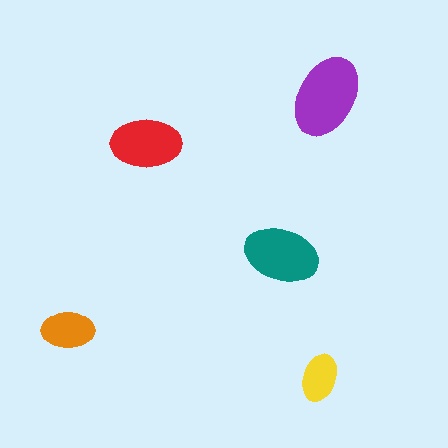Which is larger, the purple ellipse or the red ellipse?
The purple one.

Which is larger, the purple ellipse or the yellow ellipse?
The purple one.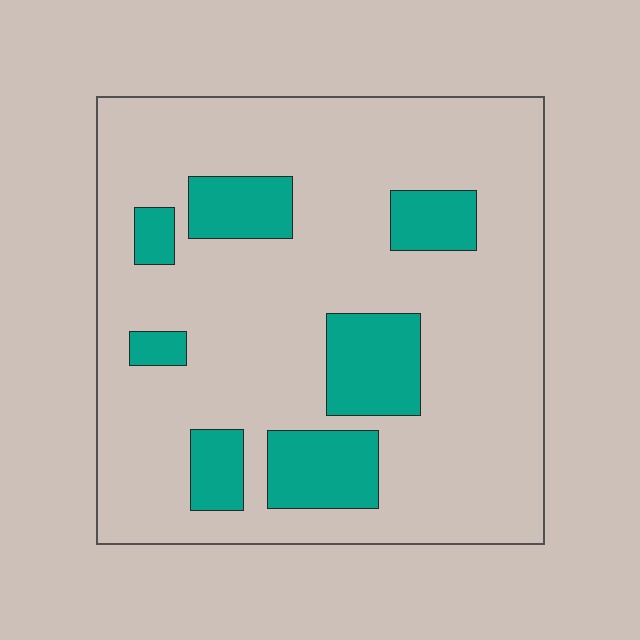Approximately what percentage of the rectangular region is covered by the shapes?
Approximately 20%.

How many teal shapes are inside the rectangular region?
7.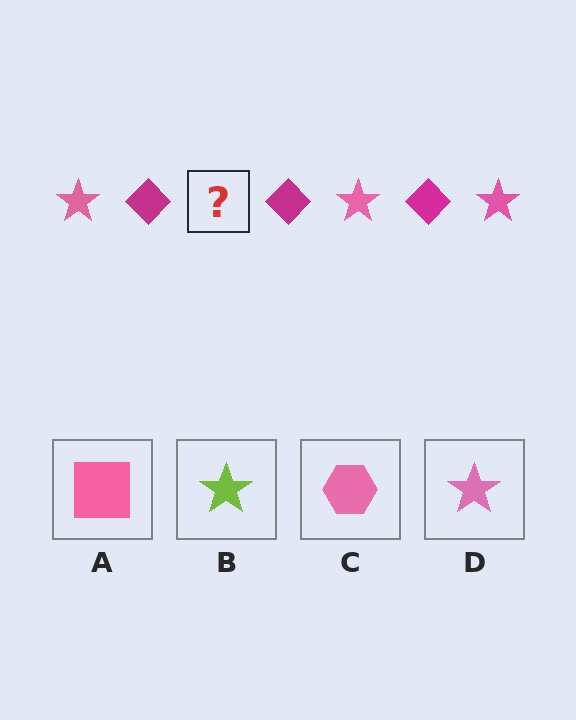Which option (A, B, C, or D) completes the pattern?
D.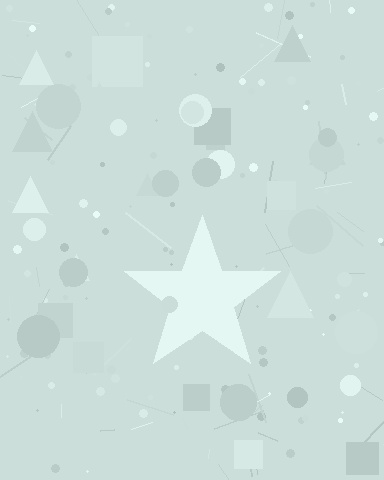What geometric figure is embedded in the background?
A star is embedded in the background.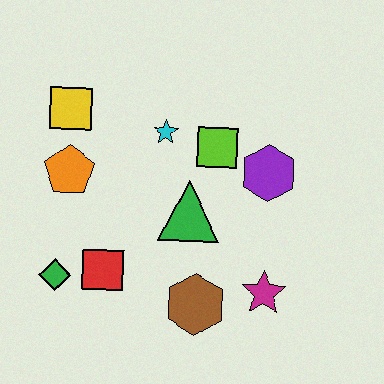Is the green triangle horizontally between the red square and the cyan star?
No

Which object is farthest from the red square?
The purple hexagon is farthest from the red square.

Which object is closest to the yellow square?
The orange pentagon is closest to the yellow square.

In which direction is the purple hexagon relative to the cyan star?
The purple hexagon is to the right of the cyan star.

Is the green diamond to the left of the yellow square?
Yes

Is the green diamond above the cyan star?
No